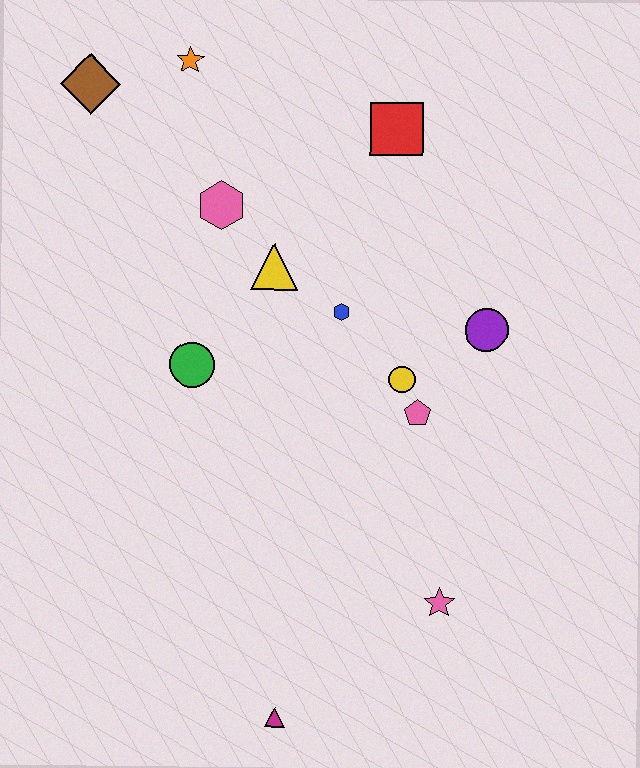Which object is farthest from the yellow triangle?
The magenta triangle is farthest from the yellow triangle.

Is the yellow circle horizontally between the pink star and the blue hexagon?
Yes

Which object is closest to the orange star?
The brown diamond is closest to the orange star.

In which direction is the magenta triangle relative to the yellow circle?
The magenta triangle is below the yellow circle.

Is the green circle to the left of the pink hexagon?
Yes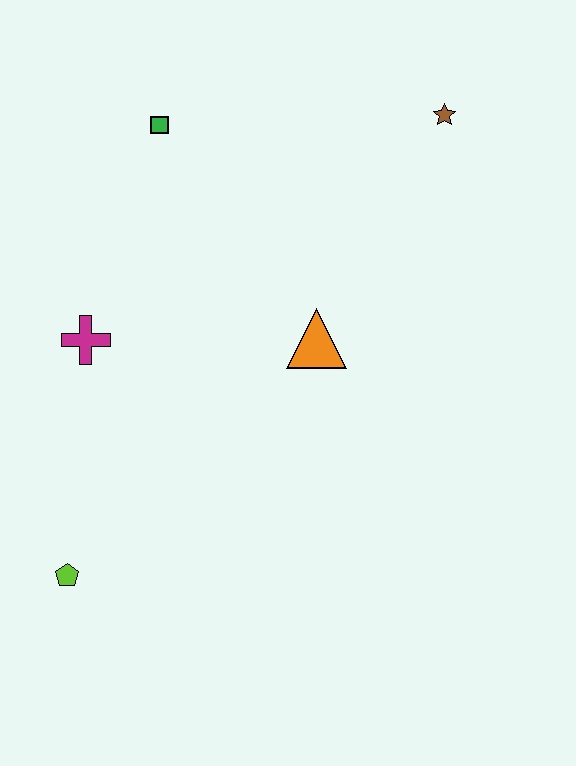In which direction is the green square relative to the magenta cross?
The green square is above the magenta cross.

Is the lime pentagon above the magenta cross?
No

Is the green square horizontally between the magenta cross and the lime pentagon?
No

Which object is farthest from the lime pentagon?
The brown star is farthest from the lime pentagon.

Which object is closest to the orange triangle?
The magenta cross is closest to the orange triangle.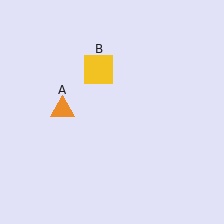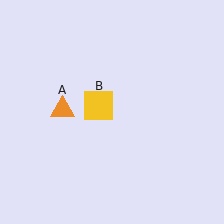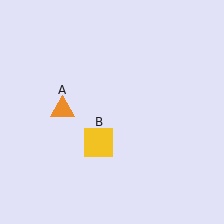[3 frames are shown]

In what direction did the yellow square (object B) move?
The yellow square (object B) moved down.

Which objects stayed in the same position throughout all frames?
Orange triangle (object A) remained stationary.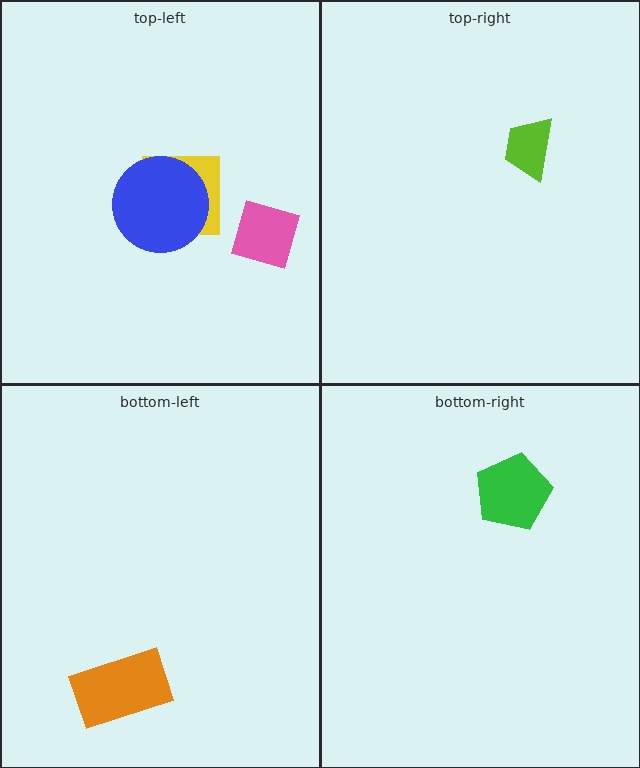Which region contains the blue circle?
The top-left region.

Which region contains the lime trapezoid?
The top-right region.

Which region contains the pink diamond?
The top-left region.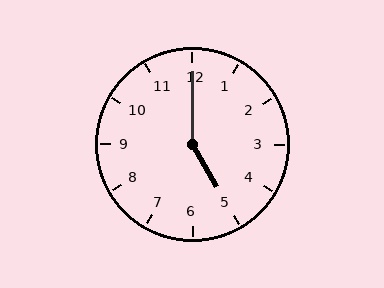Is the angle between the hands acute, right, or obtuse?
It is obtuse.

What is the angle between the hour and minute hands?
Approximately 150 degrees.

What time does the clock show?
5:00.